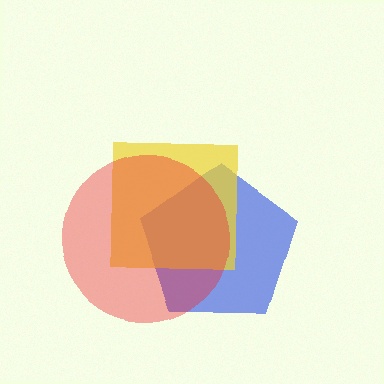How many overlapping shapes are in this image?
There are 3 overlapping shapes in the image.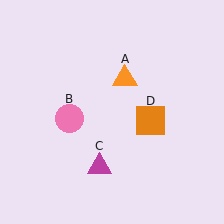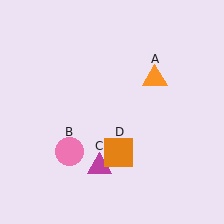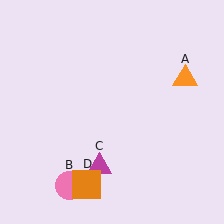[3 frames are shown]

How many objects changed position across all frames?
3 objects changed position: orange triangle (object A), pink circle (object B), orange square (object D).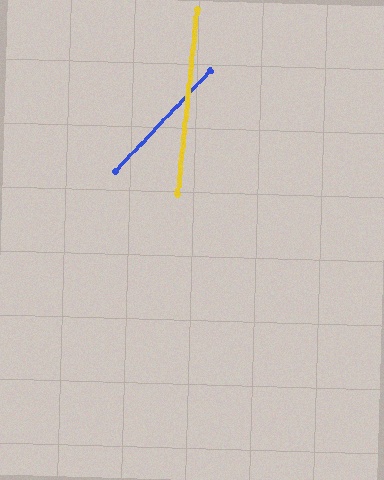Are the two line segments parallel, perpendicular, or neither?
Neither parallel nor perpendicular — they differ by about 37°.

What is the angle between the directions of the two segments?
Approximately 37 degrees.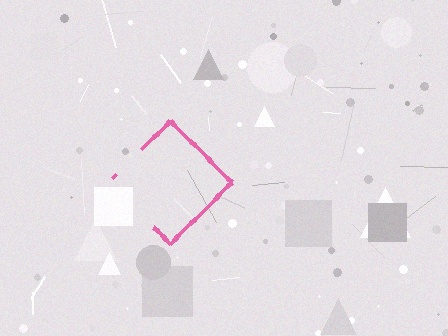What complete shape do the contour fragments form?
The contour fragments form a diamond.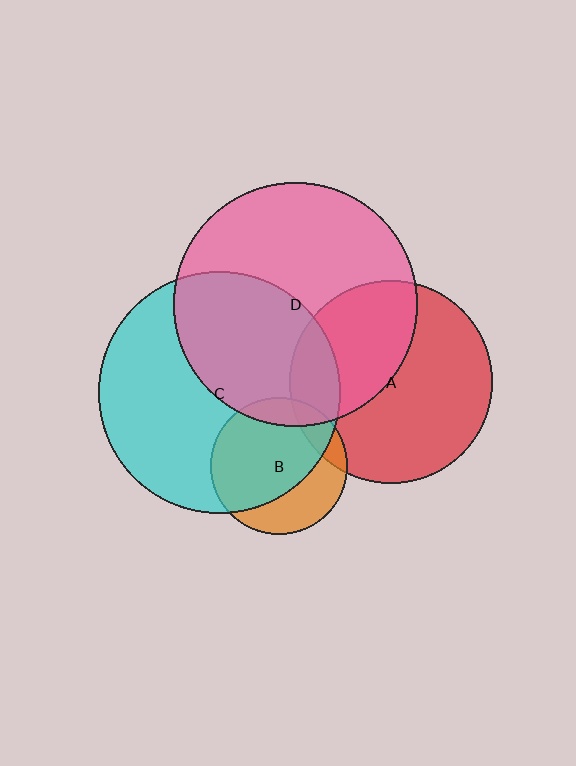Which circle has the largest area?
Circle D (pink).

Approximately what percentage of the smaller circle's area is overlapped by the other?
Approximately 15%.